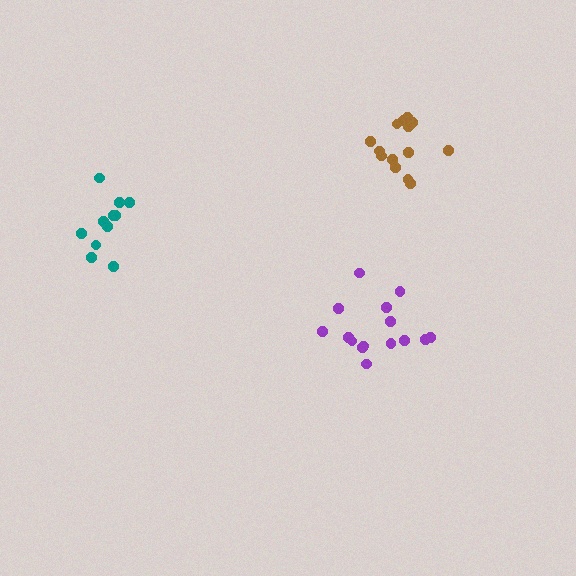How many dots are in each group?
Group 1: 11 dots, Group 2: 15 dots, Group 3: 14 dots (40 total).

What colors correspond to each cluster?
The clusters are colored: teal, purple, brown.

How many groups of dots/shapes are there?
There are 3 groups.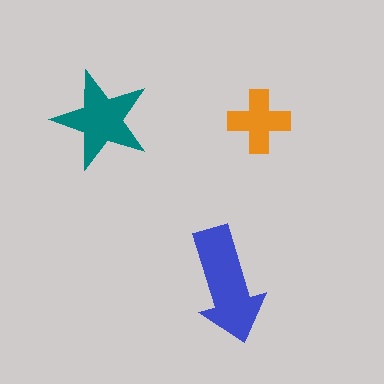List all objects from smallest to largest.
The orange cross, the teal star, the blue arrow.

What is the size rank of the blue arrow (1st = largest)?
1st.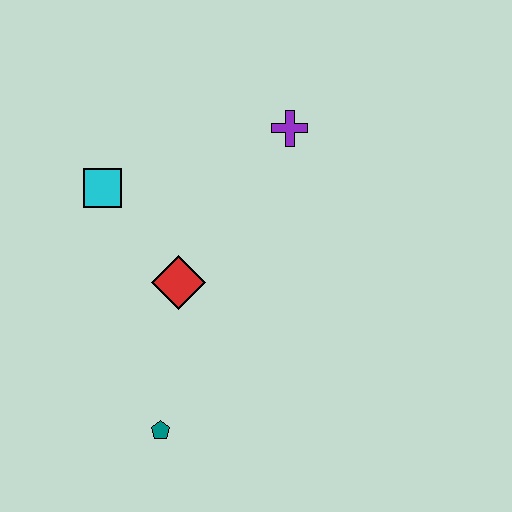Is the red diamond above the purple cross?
No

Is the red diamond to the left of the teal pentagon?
No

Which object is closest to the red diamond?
The cyan square is closest to the red diamond.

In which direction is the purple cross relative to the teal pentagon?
The purple cross is above the teal pentagon.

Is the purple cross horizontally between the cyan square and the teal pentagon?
No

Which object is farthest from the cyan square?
The teal pentagon is farthest from the cyan square.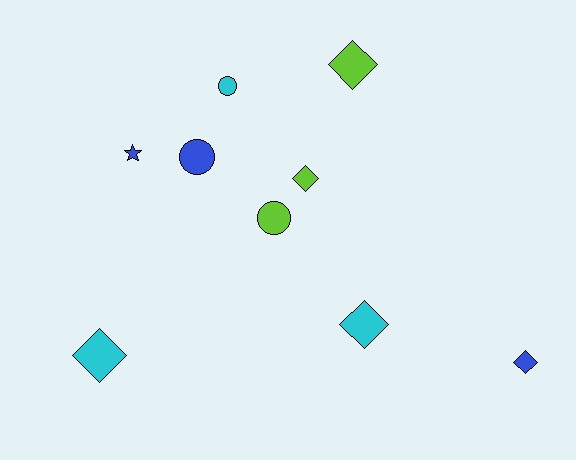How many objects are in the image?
There are 9 objects.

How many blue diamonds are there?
There is 1 blue diamond.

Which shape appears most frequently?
Diamond, with 5 objects.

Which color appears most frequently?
Lime, with 3 objects.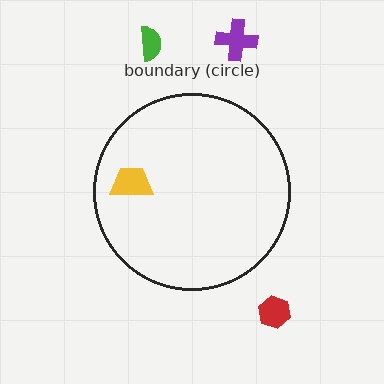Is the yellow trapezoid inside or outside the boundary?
Inside.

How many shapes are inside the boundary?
1 inside, 3 outside.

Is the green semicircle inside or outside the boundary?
Outside.